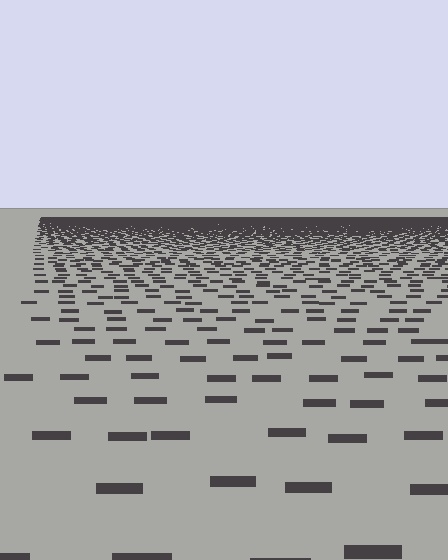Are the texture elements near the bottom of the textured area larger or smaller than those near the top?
Larger. Near the bottom, elements are closer to the viewer and appear at a bigger on-screen size.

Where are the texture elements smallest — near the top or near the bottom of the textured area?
Near the top.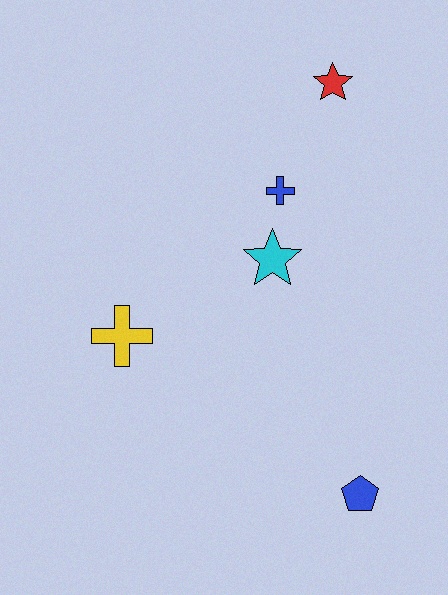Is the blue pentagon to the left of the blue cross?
No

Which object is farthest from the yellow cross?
The red star is farthest from the yellow cross.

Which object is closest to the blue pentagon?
The cyan star is closest to the blue pentagon.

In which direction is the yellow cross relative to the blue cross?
The yellow cross is to the left of the blue cross.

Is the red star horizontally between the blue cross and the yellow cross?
No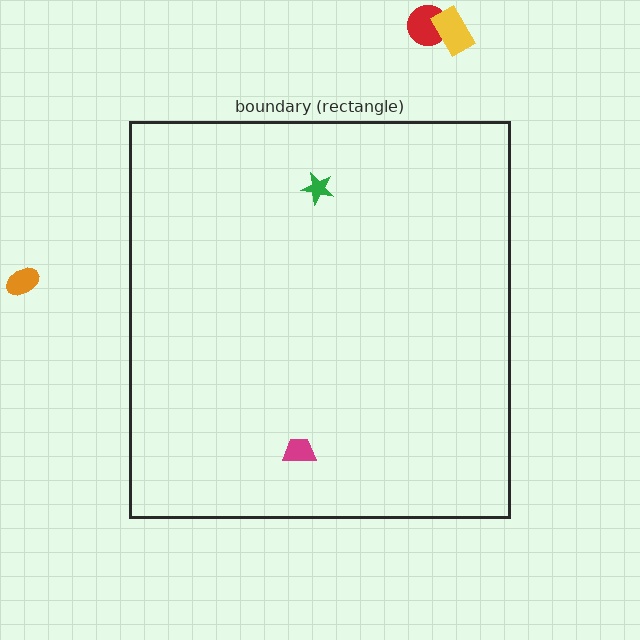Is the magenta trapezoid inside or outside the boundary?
Inside.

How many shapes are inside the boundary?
2 inside, 3 outside.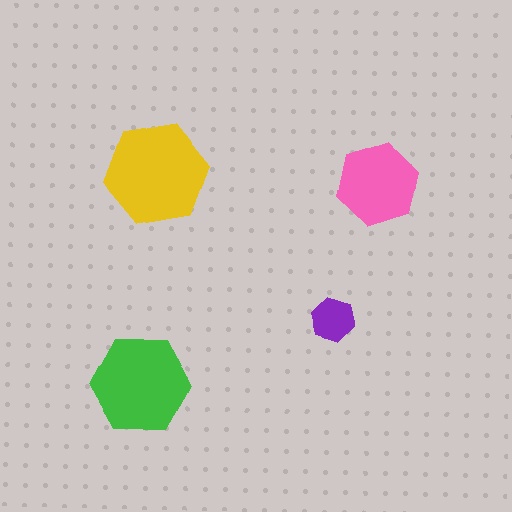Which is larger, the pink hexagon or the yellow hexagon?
The yellow one.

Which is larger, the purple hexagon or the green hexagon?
The green one.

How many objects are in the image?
There are 4 objects in the image.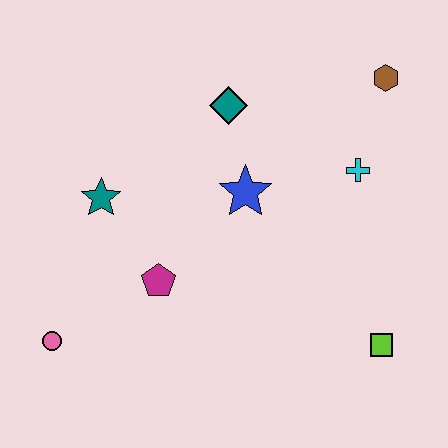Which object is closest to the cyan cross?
The brown hexagon is closest to the cyan cross.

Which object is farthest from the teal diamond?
The pink circle is farthest from the teal diamond.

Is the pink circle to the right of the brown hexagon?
No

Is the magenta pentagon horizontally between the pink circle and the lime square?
Yes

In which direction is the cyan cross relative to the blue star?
The cyan cross is to the right of the blue star.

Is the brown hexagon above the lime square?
Yes